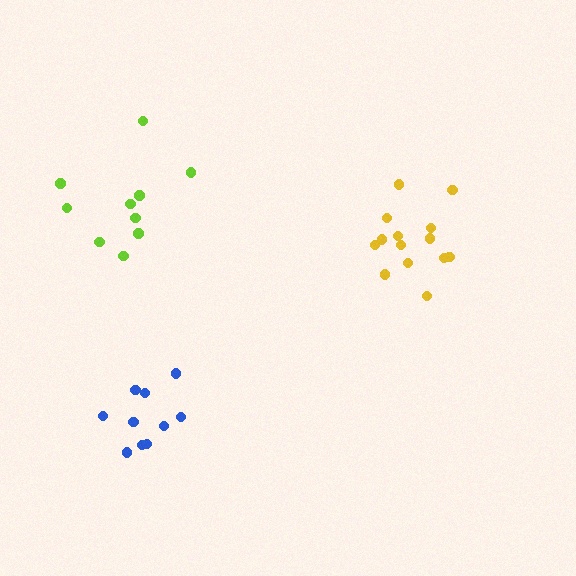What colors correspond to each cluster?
The clusters are colored: blue, lime, yellow.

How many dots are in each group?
Group 1: 10 dots, Group 2: 10 dots, Group 3: 14 dots (34 total).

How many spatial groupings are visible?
There are 3 spatial groupings.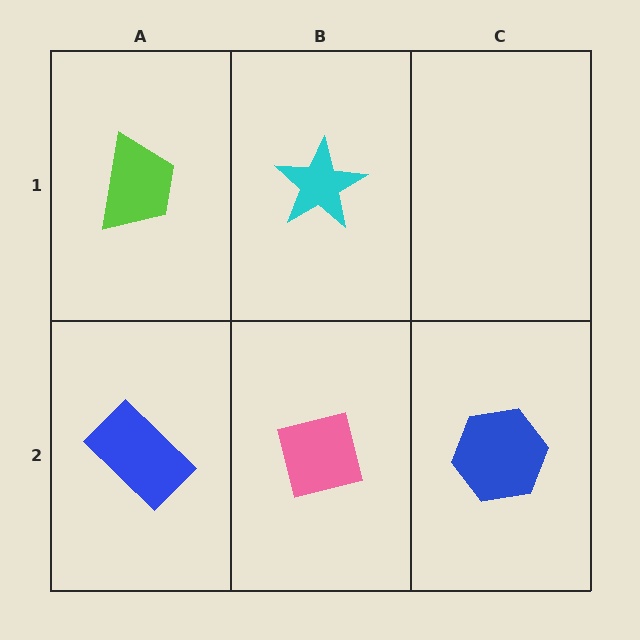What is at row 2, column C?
A blue hexagon.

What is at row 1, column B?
A cyan star.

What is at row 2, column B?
A pink square.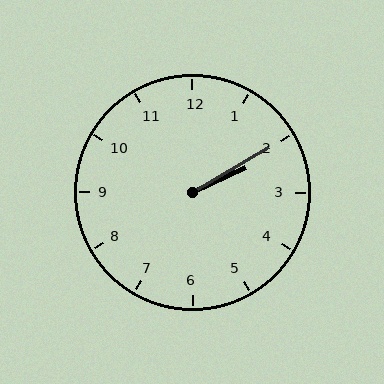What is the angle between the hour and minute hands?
Approximately 5 degrees.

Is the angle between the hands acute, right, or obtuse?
It is acute.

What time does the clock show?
2:10.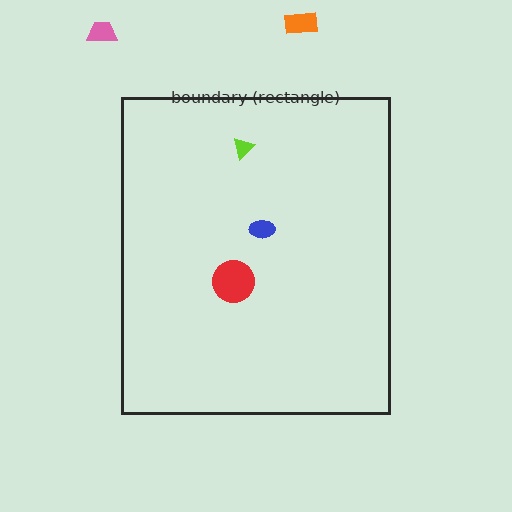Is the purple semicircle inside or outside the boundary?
Inside.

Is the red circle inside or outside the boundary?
Inside.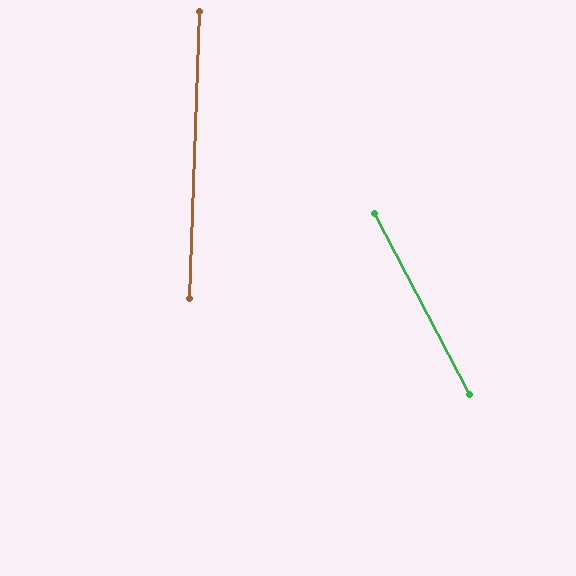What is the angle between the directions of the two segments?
Approximately 30 degrees.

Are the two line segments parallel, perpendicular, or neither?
Neither parallel nor perpendicular — they differ by about 30°.